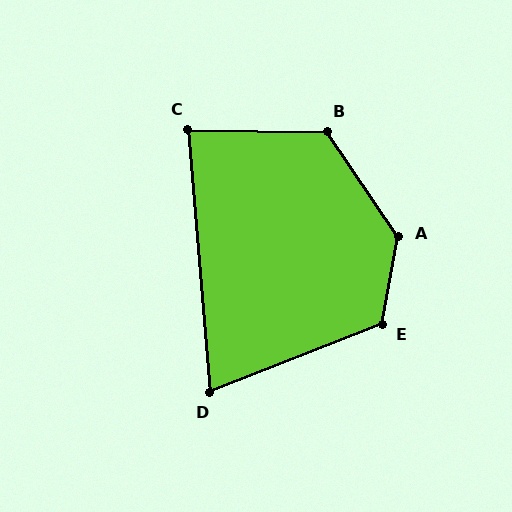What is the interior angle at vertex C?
Approximately 85 degrees (acute).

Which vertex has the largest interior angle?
A, at approximately 136 degrees.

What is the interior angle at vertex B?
Approximately 125 degrees (obtuse).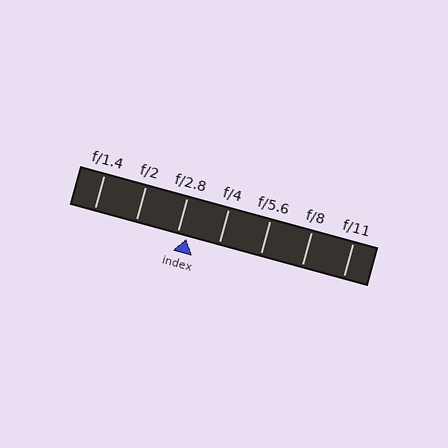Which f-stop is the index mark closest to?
The index mark is closest to f/2.8.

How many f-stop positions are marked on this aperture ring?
There are 7 f-stop positions marked.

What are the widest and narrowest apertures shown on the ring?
The widest aperture shown is f/1.4 and the narrowest is f/11.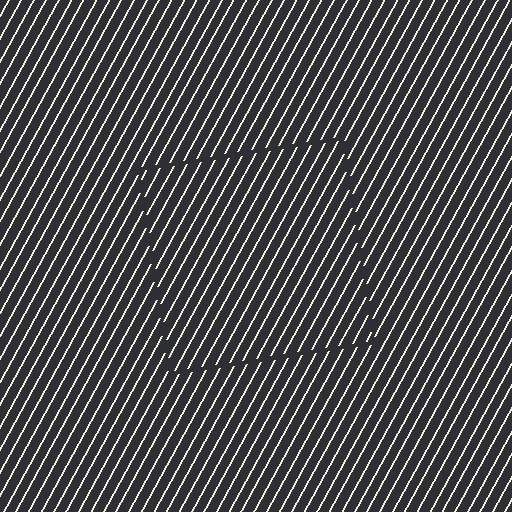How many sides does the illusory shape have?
4 sides — the line-ends trace a square.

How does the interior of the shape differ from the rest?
The interior of the shape contains the same grating, shifted by half a period — the contour is defined by the phase discontinuity where line-ends from the inner and outer gratings abut.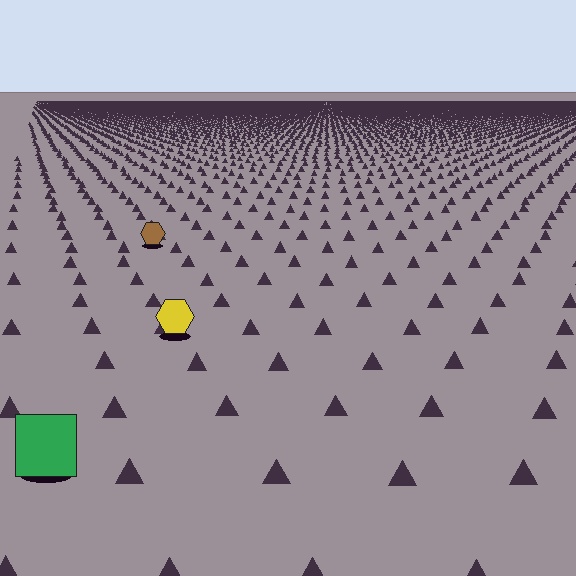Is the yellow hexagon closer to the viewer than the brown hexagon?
Yes. The yellow hexagon is closer — you can tell from the texture gradient: the ground texture is coarser near it.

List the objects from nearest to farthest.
From nearest to farthest: the green square, the yellow hexagon, the brown hexagon.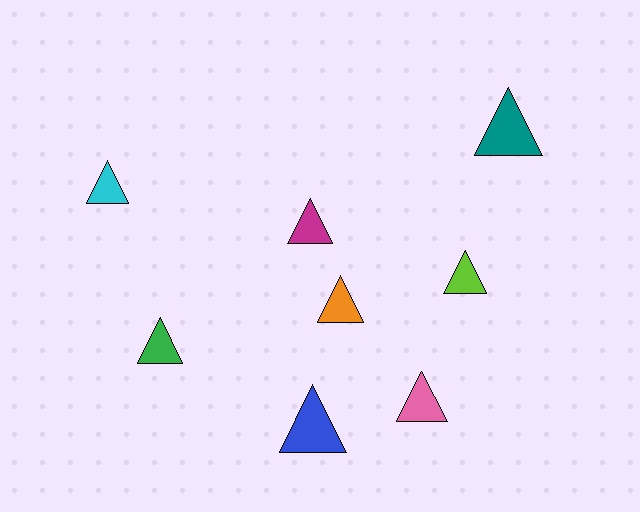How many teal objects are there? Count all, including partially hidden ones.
There is 1 teal object.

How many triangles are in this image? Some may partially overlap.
There are 8 triangles.